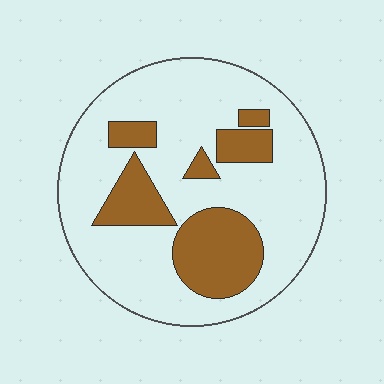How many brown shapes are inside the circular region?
6.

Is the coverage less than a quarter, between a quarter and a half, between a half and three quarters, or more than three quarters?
Between a quarter and a half.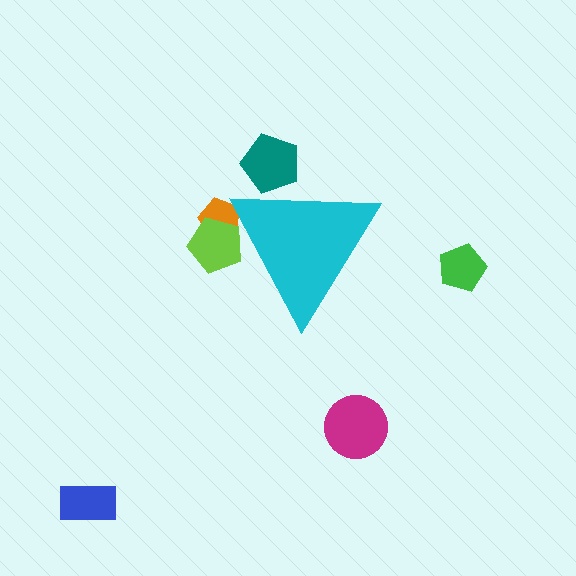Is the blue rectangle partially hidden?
No, the blue rectangle is fully visible.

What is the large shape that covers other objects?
A cyan triangle.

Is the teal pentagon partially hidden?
Yes, the teal pentagon is partially hidden behind the cyan triangle.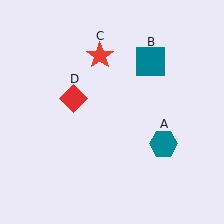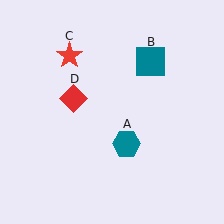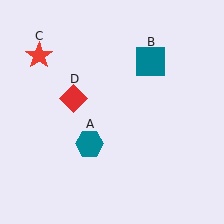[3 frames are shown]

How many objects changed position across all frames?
2 objects changed position: teal hexagon (object A), red star (object C).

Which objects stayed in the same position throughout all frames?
Teal square (object B) and red diamond (object D) remained stationary.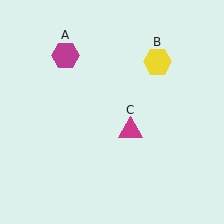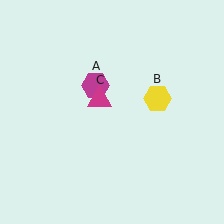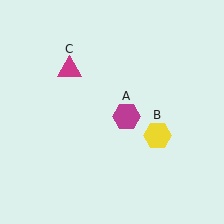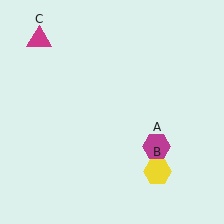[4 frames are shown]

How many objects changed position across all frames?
3 objects changed position: magenta hexagon (object A), yellow hexagon (object B), magenta triangle (object C).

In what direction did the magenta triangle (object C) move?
The magenta triangle (object C) moved up and to the left.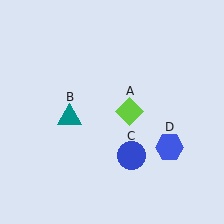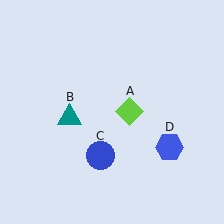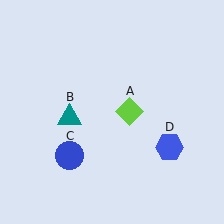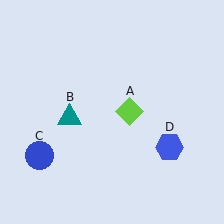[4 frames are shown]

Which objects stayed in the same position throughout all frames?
Lime diamond (object A) and teal triangle (object B) and blue hexagon (object D) remained stationary.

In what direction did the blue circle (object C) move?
The blue circle (object C) moved left.